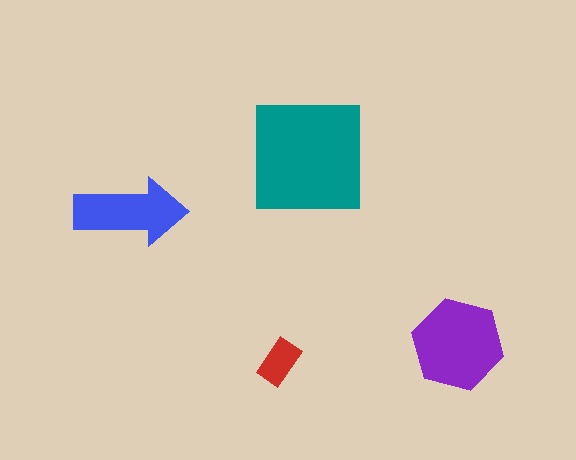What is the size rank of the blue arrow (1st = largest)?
3rd.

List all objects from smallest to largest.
The red rectangle, the blue arrow, the purple hexagon, the teal square.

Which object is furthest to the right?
The purple hexagon is rightmost.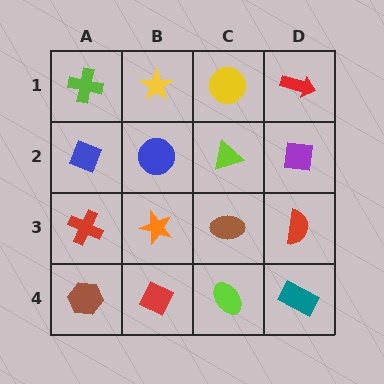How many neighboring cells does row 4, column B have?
3.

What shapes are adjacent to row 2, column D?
A red arrow (row 1, column D), a red semicircle (row 3, column D), a lime triangle (row 2, column C).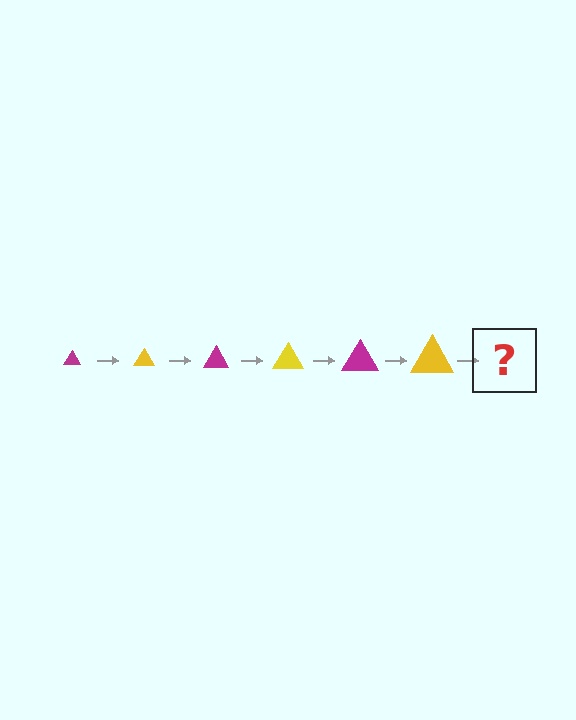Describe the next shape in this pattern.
It should be a magenta triangle, larger than the previous one.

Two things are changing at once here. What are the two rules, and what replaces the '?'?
The two rules are that the triangle grows larger each step and the color cycles through magenta and yellow. The '?' should be a magenta triangle, larger than the previous one.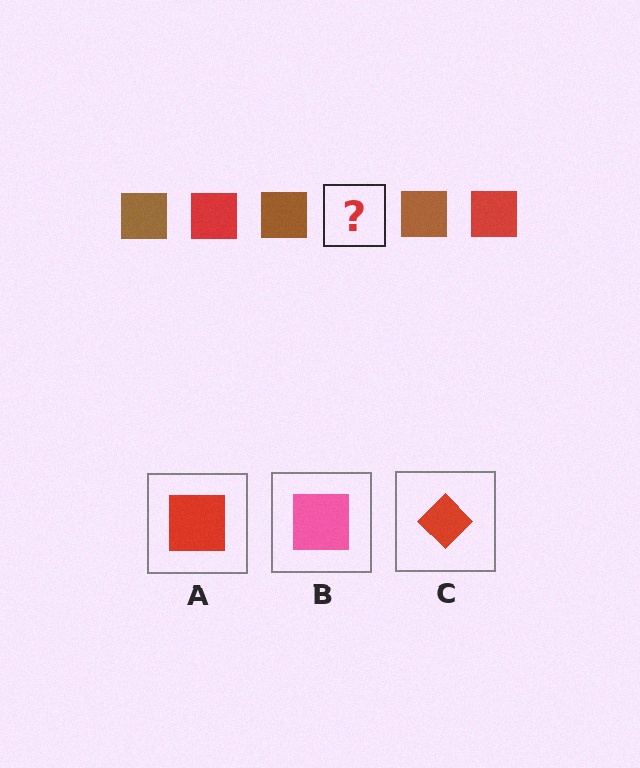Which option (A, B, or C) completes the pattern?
A.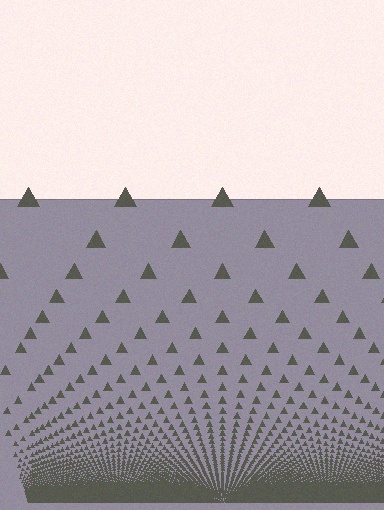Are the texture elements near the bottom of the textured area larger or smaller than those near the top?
Smaller. The gradient is inverted — elements near the bottom are smaller and denser.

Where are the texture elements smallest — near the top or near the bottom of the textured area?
Near the bottom.